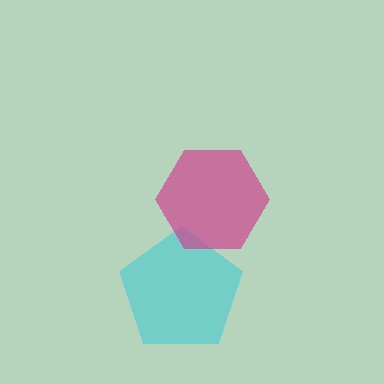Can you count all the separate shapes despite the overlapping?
Yes, there are 2 separate shapes.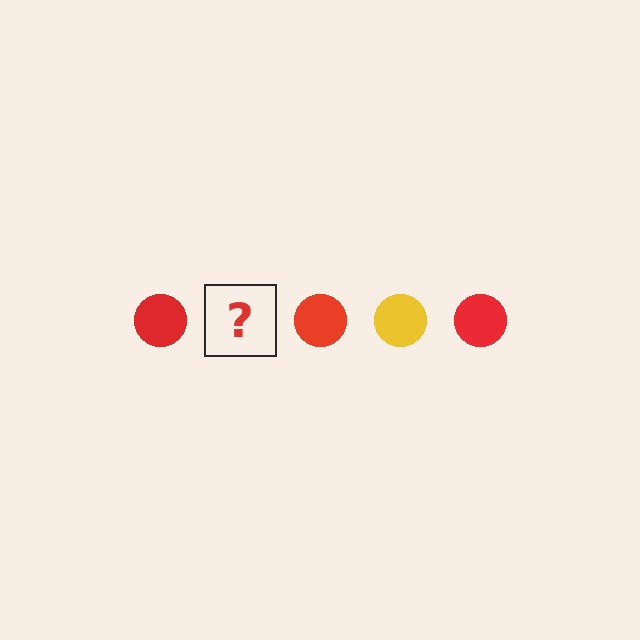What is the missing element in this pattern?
The missing element is a yellow circle.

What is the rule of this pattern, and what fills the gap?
The rule is that the pattern cycles through red, yellow circles. The gap should be filled with a yellow circle.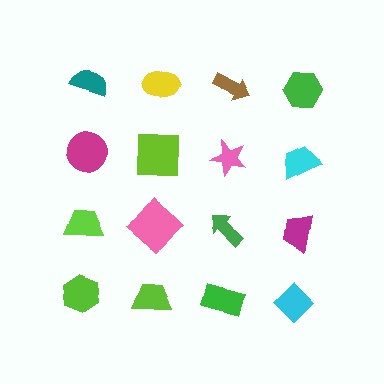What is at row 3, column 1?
A lime trapezoid.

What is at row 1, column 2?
A yellow ellipse.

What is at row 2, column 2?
A lime square.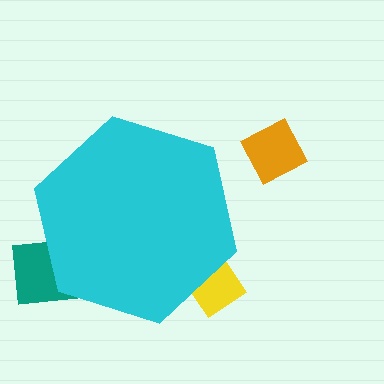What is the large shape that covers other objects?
A cyan hexagon.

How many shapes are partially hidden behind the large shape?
2 shapes are partially hidden.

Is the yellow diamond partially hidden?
Yes, the yellow diamond is partially hidden behind the cyan hexagon.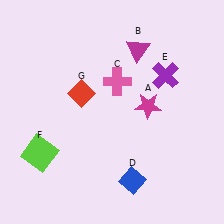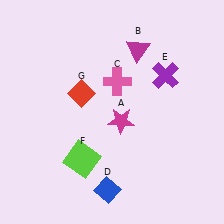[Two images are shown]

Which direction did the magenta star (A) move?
The magenta star (A) moved left.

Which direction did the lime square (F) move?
The lime square (F) moved right.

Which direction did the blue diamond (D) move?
The blue diamond (D) moved left.